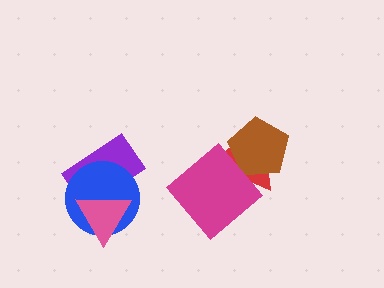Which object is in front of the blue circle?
The pink triangle is in front of the blue circle.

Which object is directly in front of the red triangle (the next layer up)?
The brown pentagon is directly in front of the red triangle.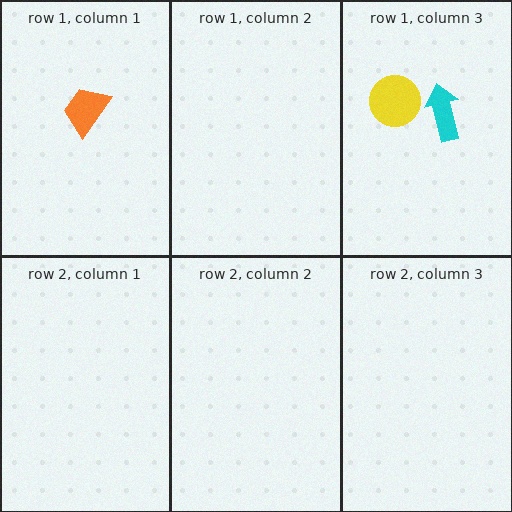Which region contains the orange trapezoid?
The row 1, column 1 region.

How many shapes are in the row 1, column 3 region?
2.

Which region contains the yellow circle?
The row 1, column 3 region.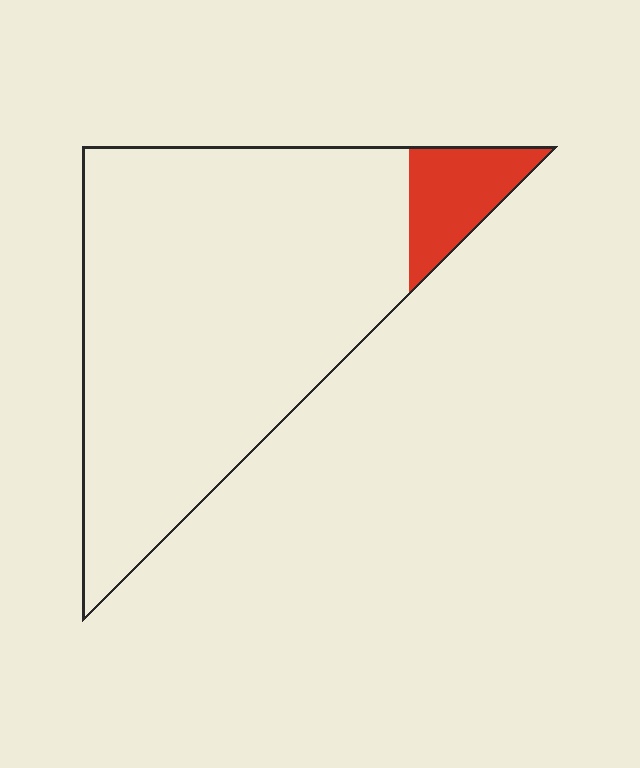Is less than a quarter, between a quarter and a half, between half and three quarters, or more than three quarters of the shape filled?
Less than a quarter.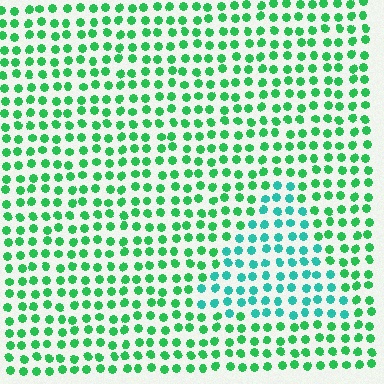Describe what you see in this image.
The image is filled with small green elements in a uniform arrangement. A triangle-shaped region is visible where the elements are tinted to a slightly different hue, forming a subtle color boundary.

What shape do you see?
I see a triangle.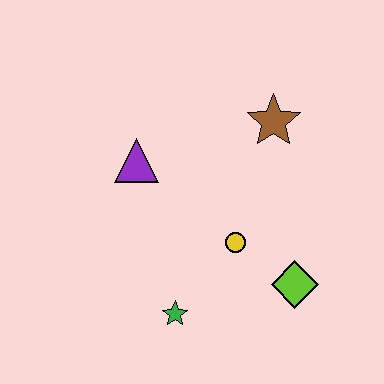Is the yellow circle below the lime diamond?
No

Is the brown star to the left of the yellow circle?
No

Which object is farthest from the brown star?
The green star is farthest from the brown star.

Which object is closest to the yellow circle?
The lime diamond is closest to the yellow circle.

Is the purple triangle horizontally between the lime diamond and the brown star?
No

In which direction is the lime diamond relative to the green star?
The lime diamond is to the right of the green star.